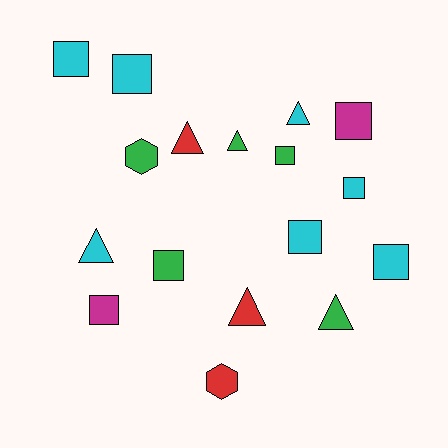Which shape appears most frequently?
Square, with 9 objects.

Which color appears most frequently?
Cyan, with 7 objects.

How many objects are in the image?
There are 17 objects.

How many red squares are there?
There are no red squares.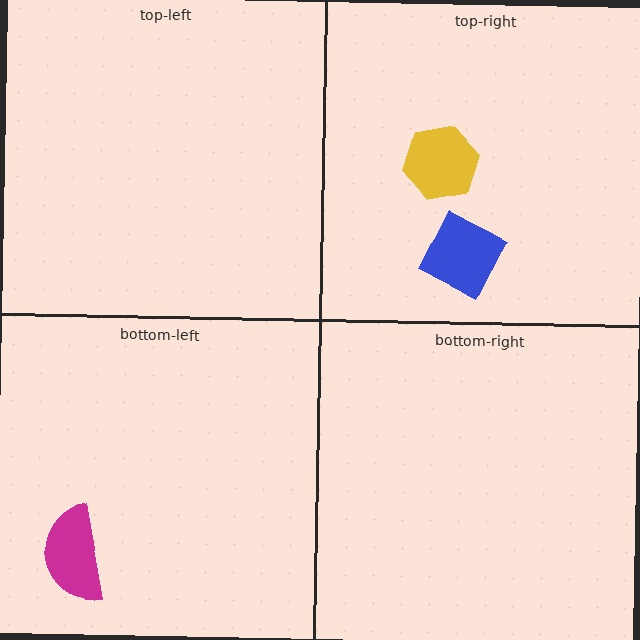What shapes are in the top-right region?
The blue square, the yellow hexagon.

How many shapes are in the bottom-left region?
1.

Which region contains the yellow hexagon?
The top-right region.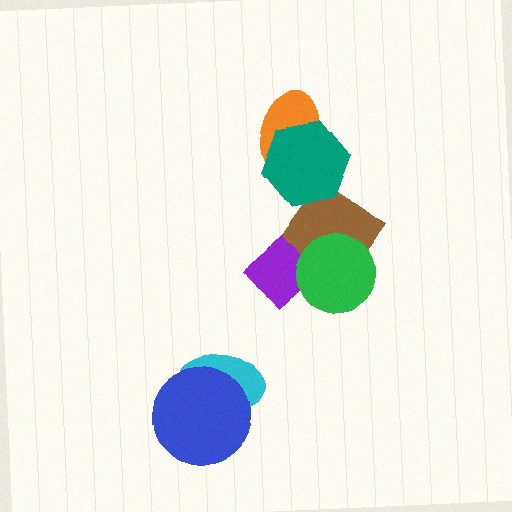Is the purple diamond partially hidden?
Yes, it is partially covered by another shape.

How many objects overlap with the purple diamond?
1 object overlaps with the purple diamond.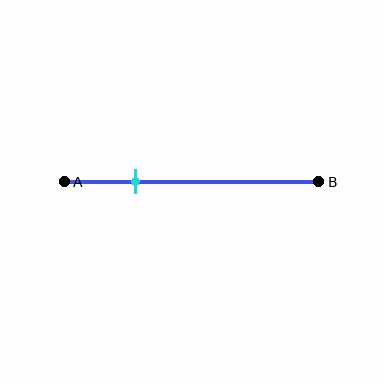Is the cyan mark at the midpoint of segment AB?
No, the mark is at about 30% from A, not at the 50% midpoint.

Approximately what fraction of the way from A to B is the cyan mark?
The cyan mark is approximately 30% of the way from A to B.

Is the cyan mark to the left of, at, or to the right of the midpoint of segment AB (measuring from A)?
The cyan mark is to the left of the midpoint of segment AB.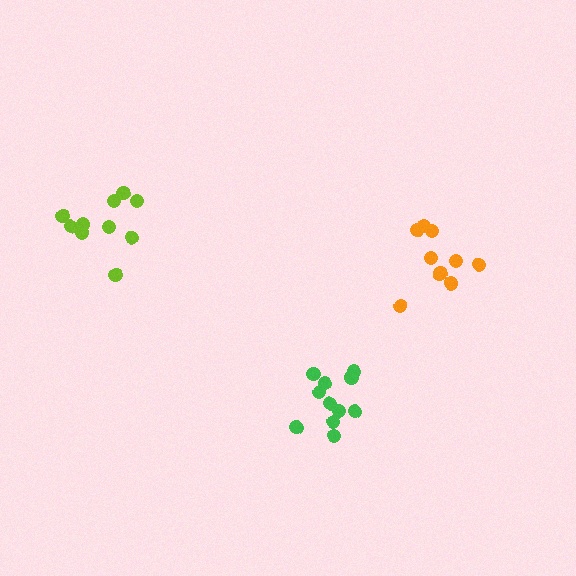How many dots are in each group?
Group 1: 10 dots, Group 2: 9 dots, Group 3: 11 dots (30 total).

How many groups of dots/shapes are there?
There are 3 groups.